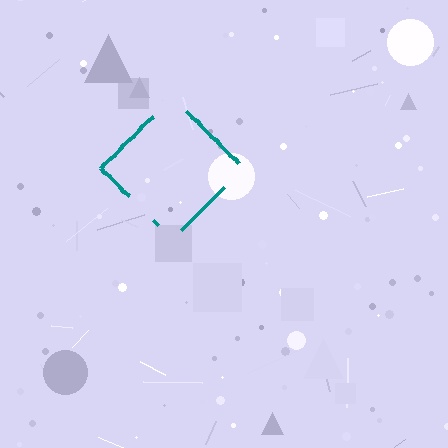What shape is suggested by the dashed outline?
The dashed outline suggests a diamond.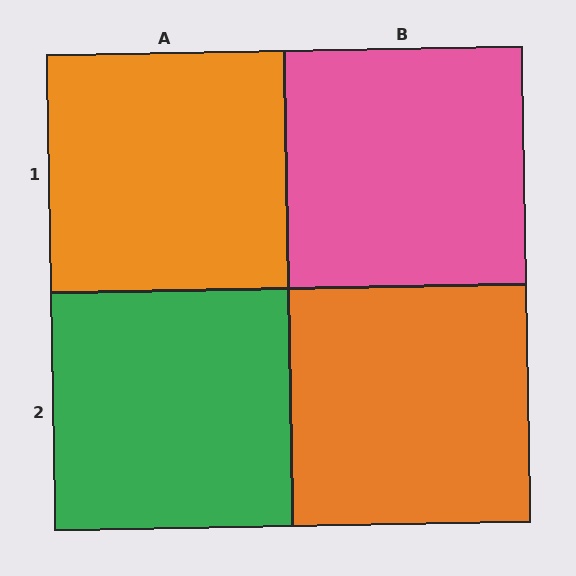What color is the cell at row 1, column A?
Orange.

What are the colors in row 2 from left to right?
Green, orange.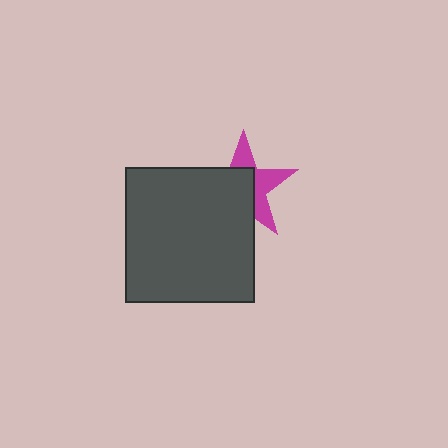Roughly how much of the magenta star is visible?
A small part of it is visible (roughly 42%).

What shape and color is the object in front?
The object in front is a dark gray rectangle.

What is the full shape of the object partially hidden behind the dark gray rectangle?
The partially hidden object is a magenta star.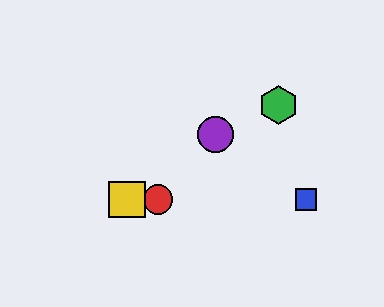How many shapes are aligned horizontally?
3 shapes (the red circle, the blue square, the yellow square) are aligned horizontally.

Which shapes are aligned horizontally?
The red circle, the blue square, the yellow square are aligned horizontally.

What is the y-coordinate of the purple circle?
The purple circle is at y≈134.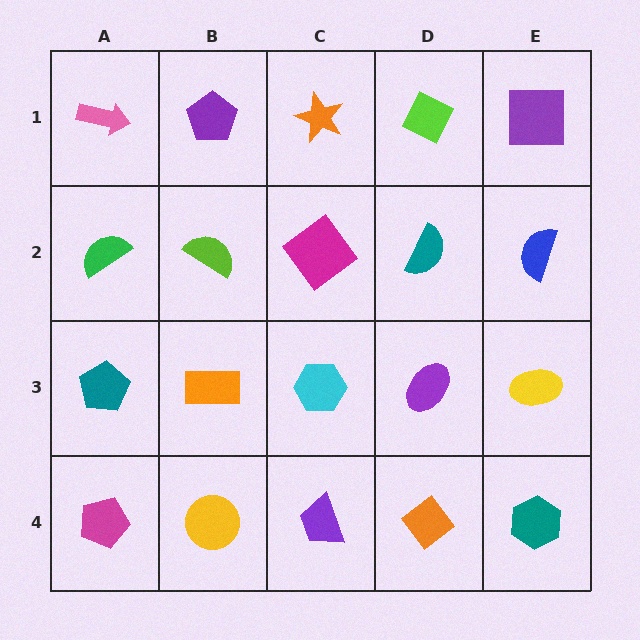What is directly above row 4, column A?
A teal pentagon.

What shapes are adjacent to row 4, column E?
A yellow ellipse (row 3, column E), an orange diamond (row 4, column D).